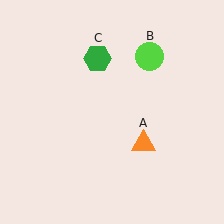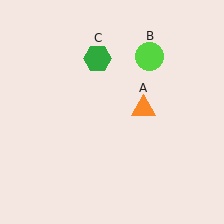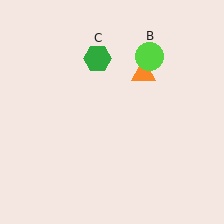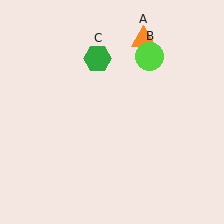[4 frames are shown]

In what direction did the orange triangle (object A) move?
The orange triangle (object A) moved up.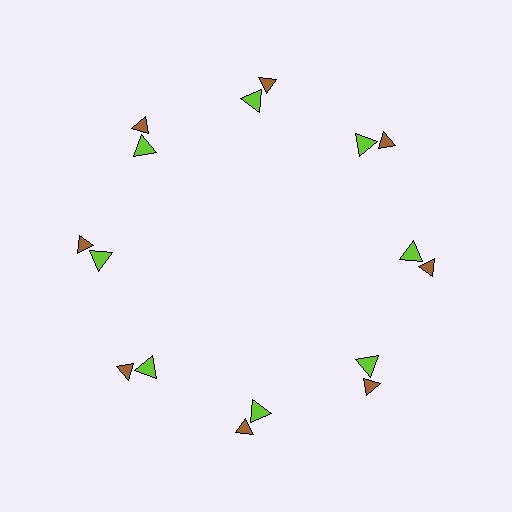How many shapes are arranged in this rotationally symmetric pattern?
There are 16 shapes, arranged in 8 groups of 2.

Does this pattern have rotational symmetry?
Yes, this pattern has 8-fold rotational symmetry. It looks the same after rotating 45 degrees around the center.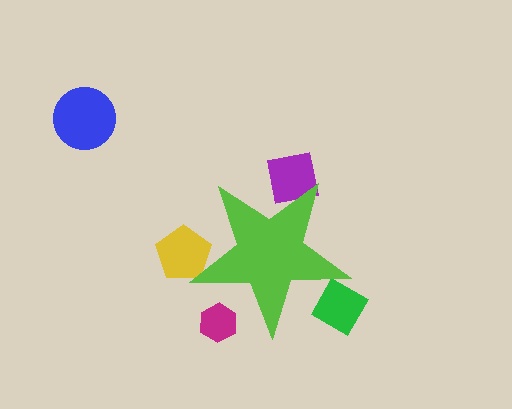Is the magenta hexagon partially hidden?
Yes, the magenta hexagon is partially hidden behind the lime star.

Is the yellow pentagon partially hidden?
Yes, the yellow pentagon is partially hidden behind the lime star.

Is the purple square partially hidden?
Yes, the purple square is partially hidden behind the lime star.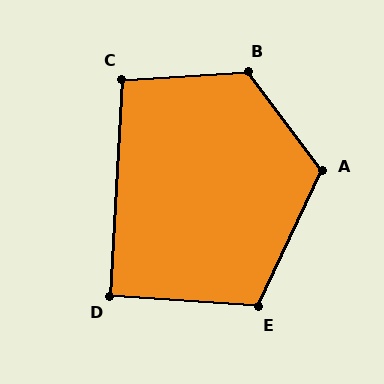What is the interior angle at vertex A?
Approximately 118 degrees (obtuse).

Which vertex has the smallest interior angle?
D, at approximately 91 degrees.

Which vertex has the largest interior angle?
B, at approximately 124 degrees.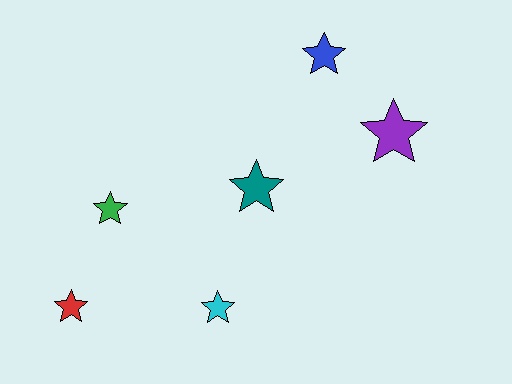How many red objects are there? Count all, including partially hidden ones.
There is 1 red object.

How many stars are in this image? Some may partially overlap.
There are 6 stars.